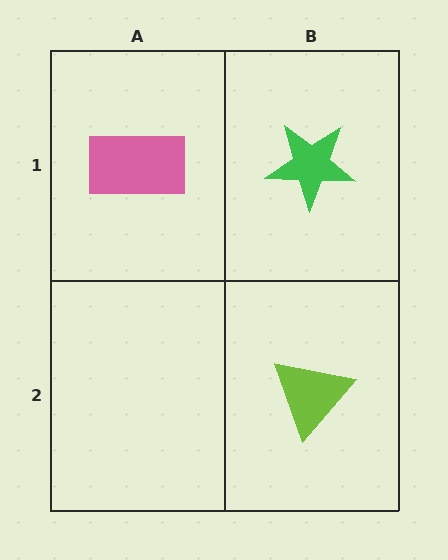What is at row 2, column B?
A lime triangle.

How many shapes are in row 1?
2 shapes.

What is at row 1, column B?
A green star.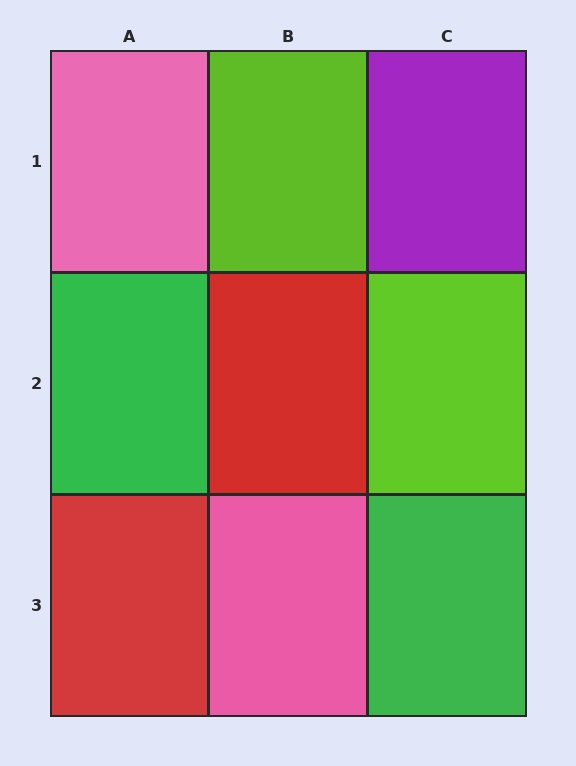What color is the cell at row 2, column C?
Lime.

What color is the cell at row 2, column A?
Green.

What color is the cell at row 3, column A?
Red.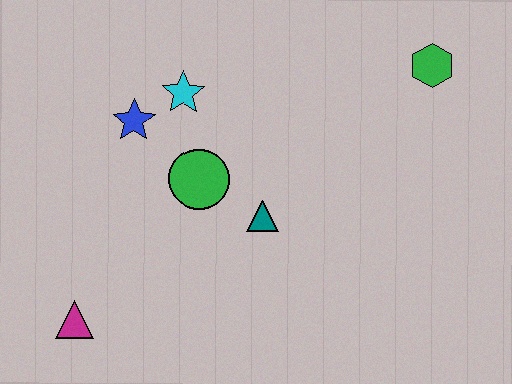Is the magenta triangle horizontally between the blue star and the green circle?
No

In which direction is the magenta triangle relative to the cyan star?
The magenta triangle is below the cyan star.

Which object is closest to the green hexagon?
The teal triangle is closest to the green hexagon.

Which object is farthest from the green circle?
The green hexagon is farthest from the green circle.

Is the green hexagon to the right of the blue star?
Yes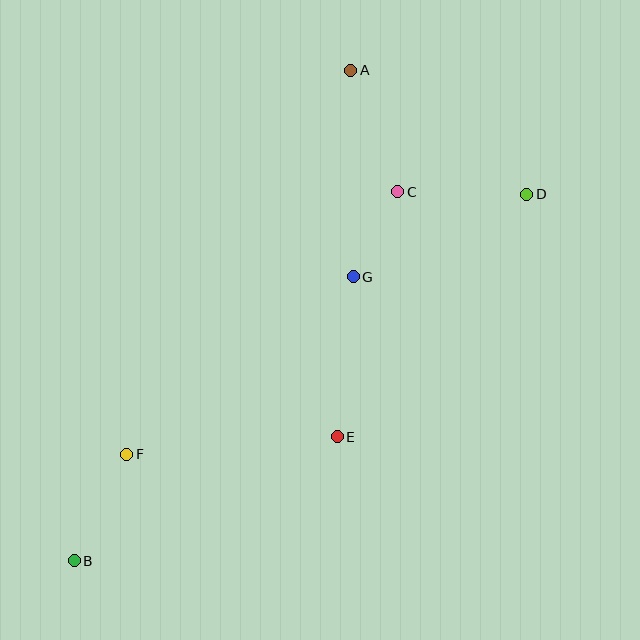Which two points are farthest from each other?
Points B and D are farthest from each other.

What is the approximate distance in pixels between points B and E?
The distance between B and E is approximately 291 pixels.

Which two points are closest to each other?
Points C and G are closest to each other.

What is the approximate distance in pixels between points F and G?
The distance between F and G is approximately 288 pixels.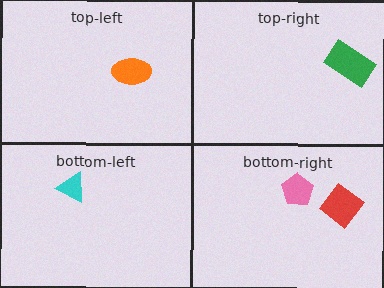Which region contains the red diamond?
The bottom-right region.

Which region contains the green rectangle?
The top-right region.